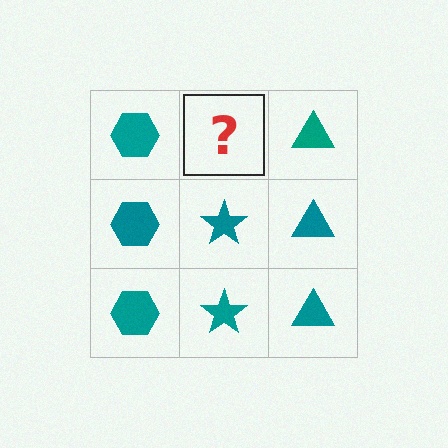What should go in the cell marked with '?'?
The missing cell should contain a teal star.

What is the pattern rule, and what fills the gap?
The rule is that each column has a consistent shape. The gap should be filled with a teal star.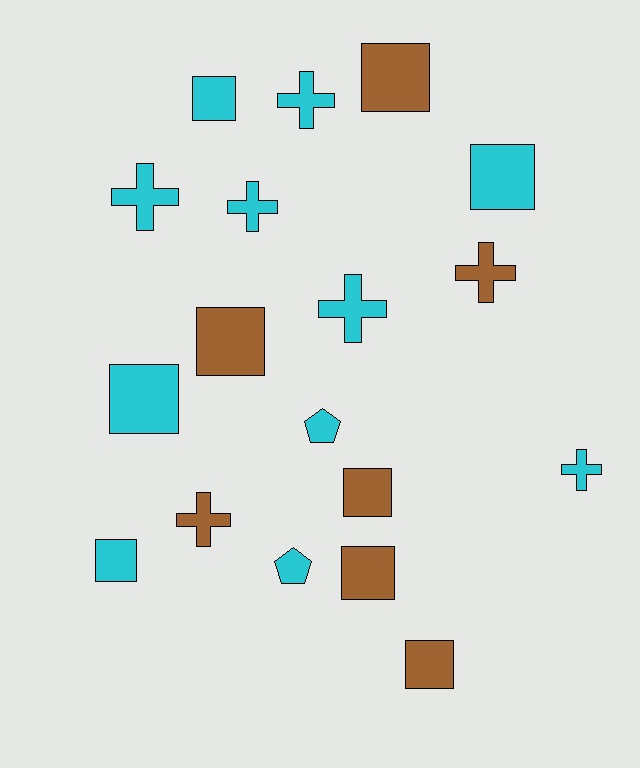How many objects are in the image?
There are 18 objects.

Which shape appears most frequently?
Square, with 9 objects.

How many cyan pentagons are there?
There are 2 cyan pentagons.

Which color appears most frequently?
Cyan, with 11 objects.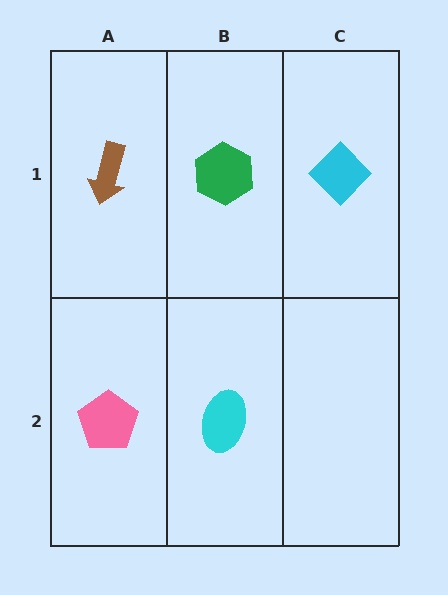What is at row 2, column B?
A cyan ellipse.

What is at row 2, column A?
A pink pentagon.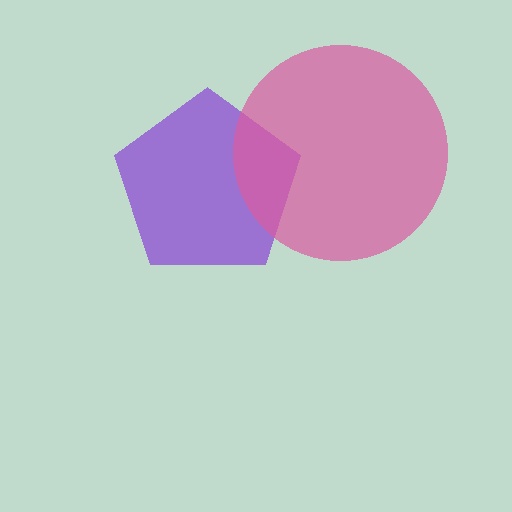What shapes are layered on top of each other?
The layered shapes are: a purple pentagon, a pink circle.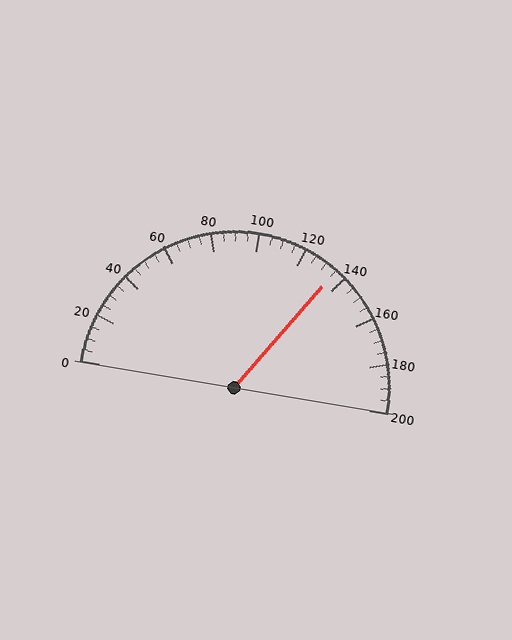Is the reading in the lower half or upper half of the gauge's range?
The reading is in the upper half of the range (0 to 200).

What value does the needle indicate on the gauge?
The needle indicates approximately 135.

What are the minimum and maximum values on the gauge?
The gauge ranges from 0 to 200.